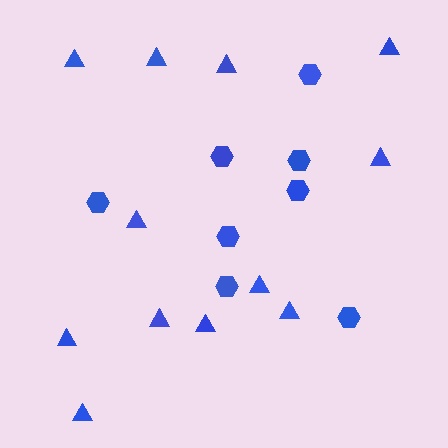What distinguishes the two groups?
There are 2 groups: one group of triangles (12) and one group of hexagons (8).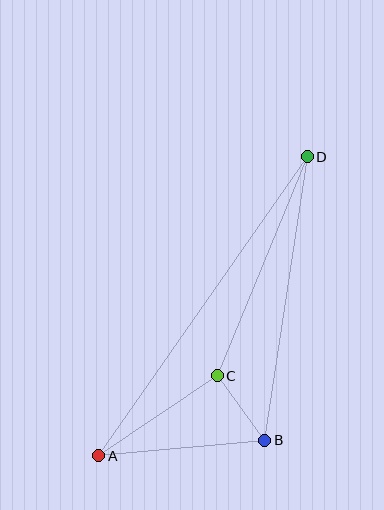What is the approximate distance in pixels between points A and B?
The distance between A and B is approximately 167 pixels.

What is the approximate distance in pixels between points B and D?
The distance between B and D is approximately 286 pixels.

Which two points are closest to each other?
Points B and C are closest to each other.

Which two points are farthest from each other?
Points A and D are farthest from each other.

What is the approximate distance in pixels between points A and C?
The distance between A and C is approximately 143 pixels.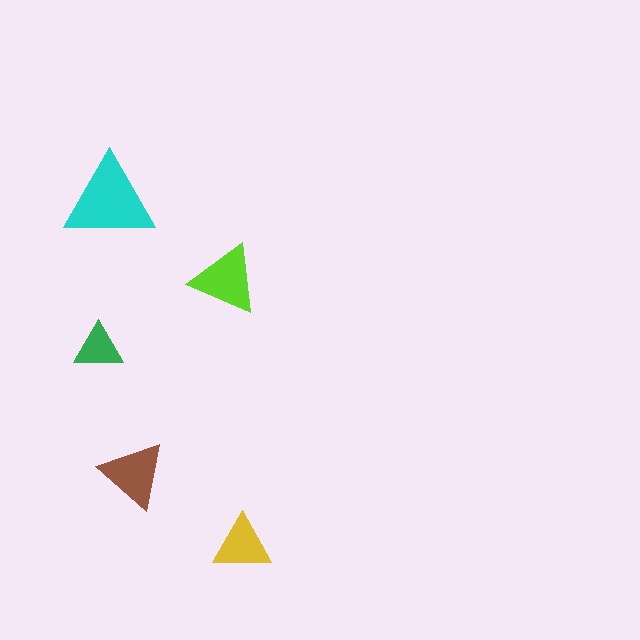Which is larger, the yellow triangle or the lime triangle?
The lime one.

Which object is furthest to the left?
The green triangle is leftmost.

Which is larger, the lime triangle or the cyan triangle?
The cyan one.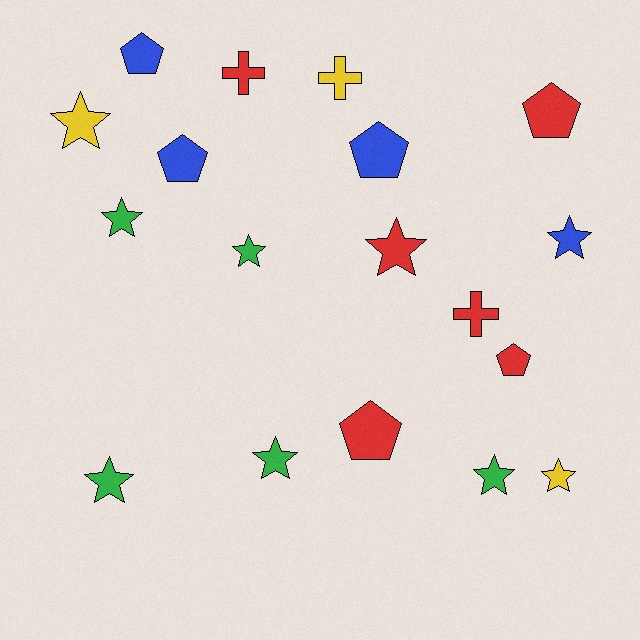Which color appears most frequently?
Red, with 6 objects.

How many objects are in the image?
There are 18 objects.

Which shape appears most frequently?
Star, with 9 objects.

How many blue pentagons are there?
There are 3 blue pentagons.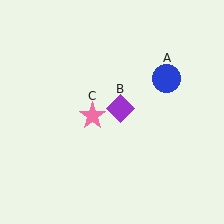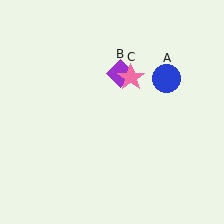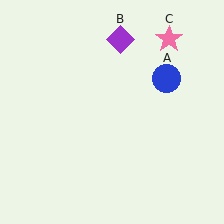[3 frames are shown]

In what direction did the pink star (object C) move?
The pink star (object C) moved up and to the right.